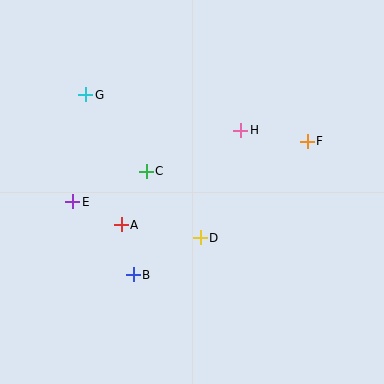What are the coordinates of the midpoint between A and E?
The midpoint between A and E is at (97, 213).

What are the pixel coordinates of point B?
Point B is at (133, 275).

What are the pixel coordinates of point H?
Point H is at (241, 130).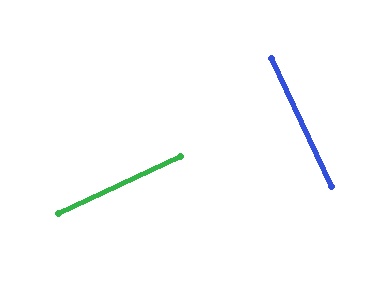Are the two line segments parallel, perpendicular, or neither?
Perpendicular — they meet at approximately 90°.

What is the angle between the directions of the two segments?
Approximately 90 degrees.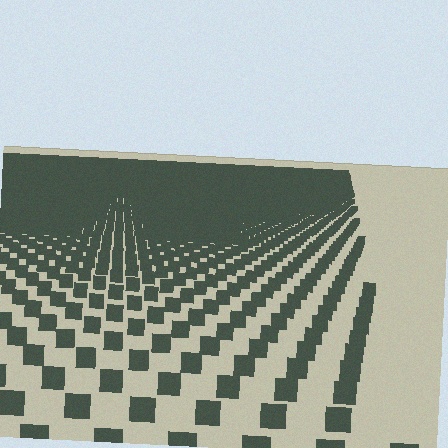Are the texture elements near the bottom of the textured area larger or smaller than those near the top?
Larger. Near the bottom, elements are closer to the viewer and appear at a bigger on-screen size.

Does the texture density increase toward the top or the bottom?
Density increases toward the top.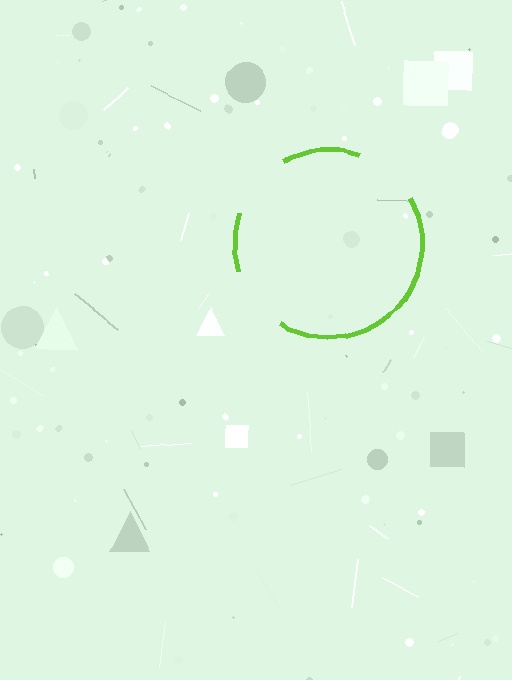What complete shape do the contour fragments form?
The contour fragments form a circle.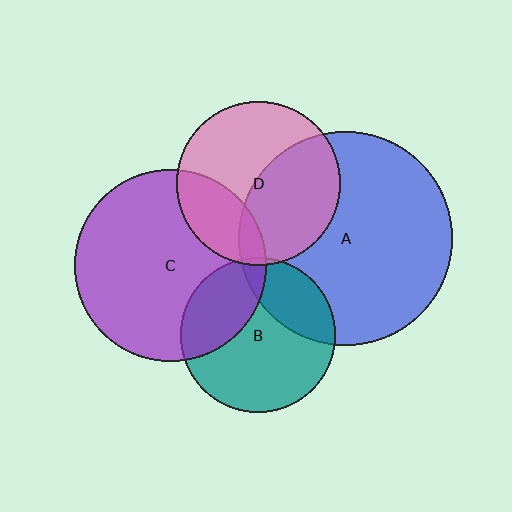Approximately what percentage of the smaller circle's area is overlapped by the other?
Approximately 30%.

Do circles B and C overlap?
Yes.